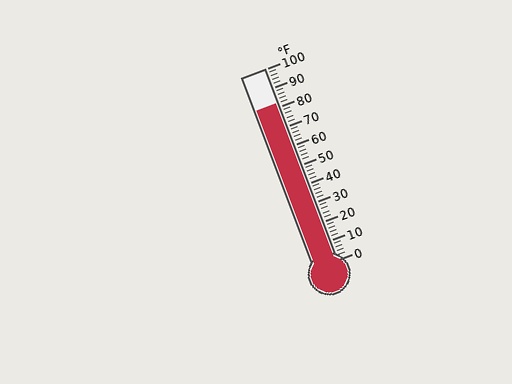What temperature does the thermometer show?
The thermometer shows approximately 82°F.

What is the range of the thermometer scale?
The thermometer scale ranges from 0°F to 100°F.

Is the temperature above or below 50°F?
The temperature is above 50°F.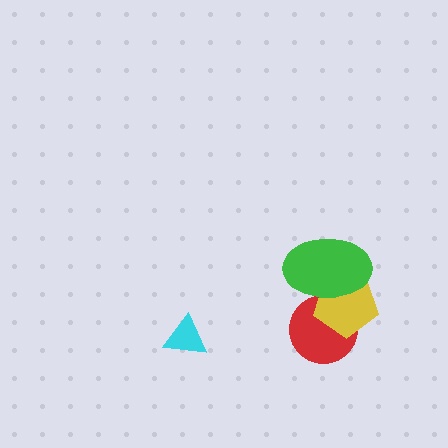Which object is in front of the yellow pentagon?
The green ellipse is in front of the yellow pentagon.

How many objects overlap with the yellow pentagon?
2 objects overlap with the yellow pentagon.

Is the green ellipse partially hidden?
No, no other shape covers it.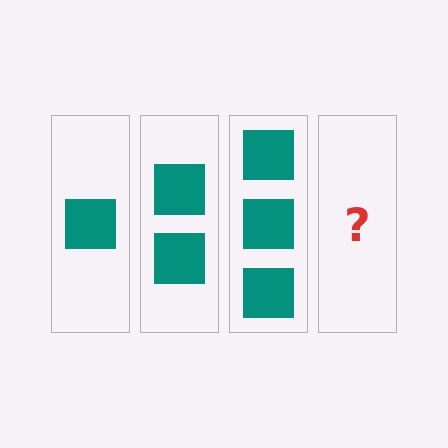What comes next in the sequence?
The next element should be 4 squares.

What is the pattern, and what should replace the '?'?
The pattern is that each step adds one more square. The '?' should be 4 squares.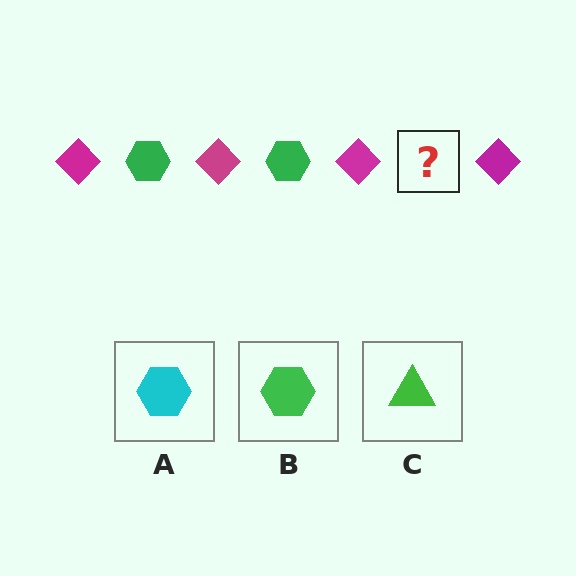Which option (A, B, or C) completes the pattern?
B.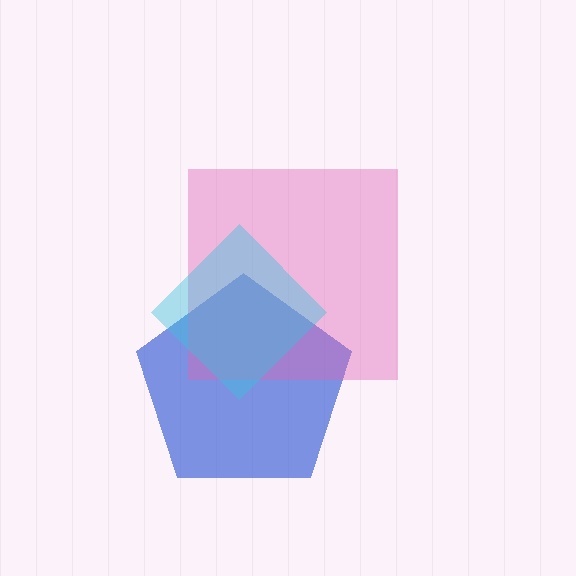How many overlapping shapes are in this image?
There are 3 overlapping shapes in the image.